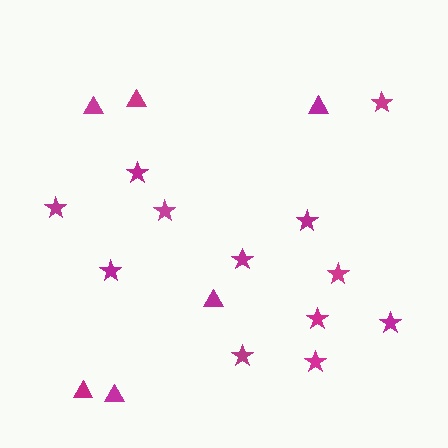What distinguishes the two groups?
There are 2 groups: one group of stars (12) and one group of triangles (6).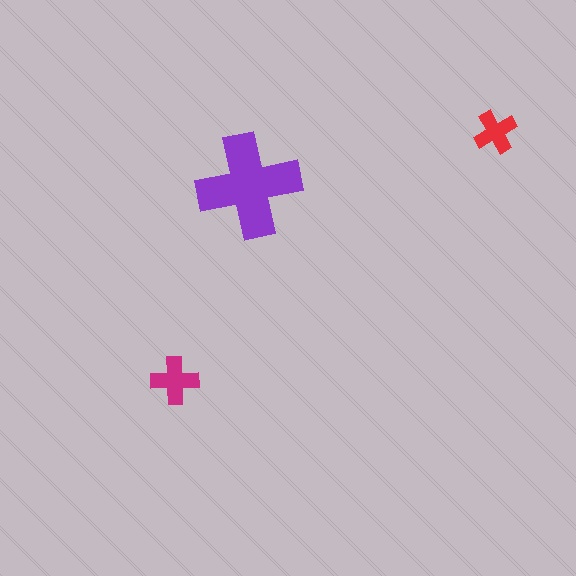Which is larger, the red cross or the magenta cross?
The magenta one.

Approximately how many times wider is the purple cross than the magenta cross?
About 2 times wider.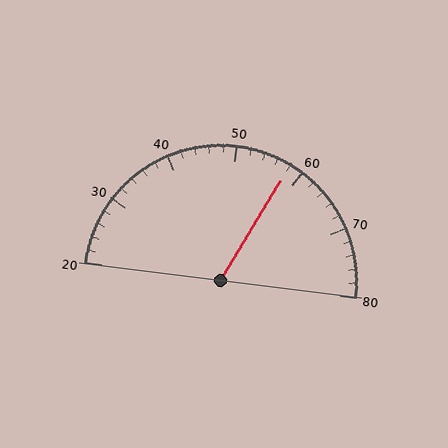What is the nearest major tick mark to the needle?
The nearest major tick mark is 60.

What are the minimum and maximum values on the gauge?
The gauge ranges from 20 to 80.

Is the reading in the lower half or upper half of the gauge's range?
The reading is in the upper half of the range (20 to 80).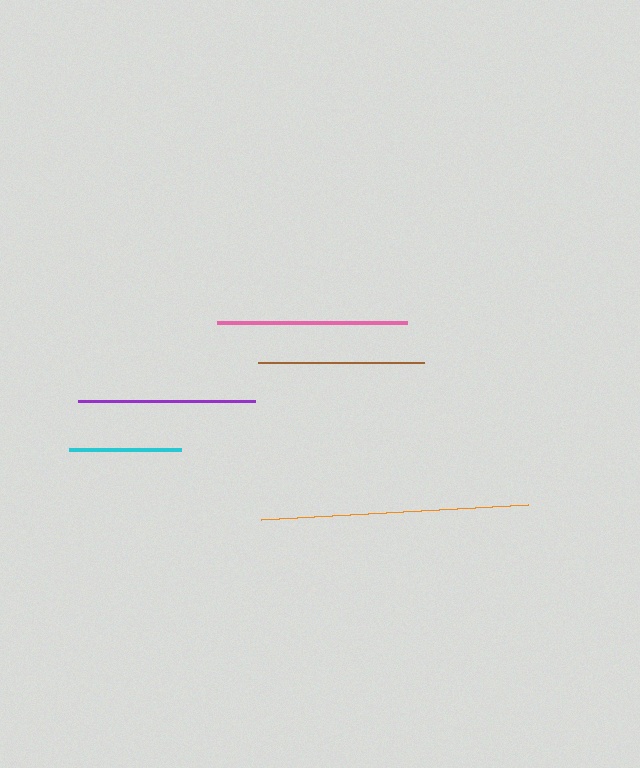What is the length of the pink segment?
The pink segment is approximately 190 pixels long.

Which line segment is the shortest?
The cyan line is the shortest at approximately 112 pixels.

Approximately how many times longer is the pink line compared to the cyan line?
The pink line is approximately 1.7 times the length of the cyan line.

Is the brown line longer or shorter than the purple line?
The purple line is longer than the brown line.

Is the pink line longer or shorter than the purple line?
The pink line is longer than the purple line.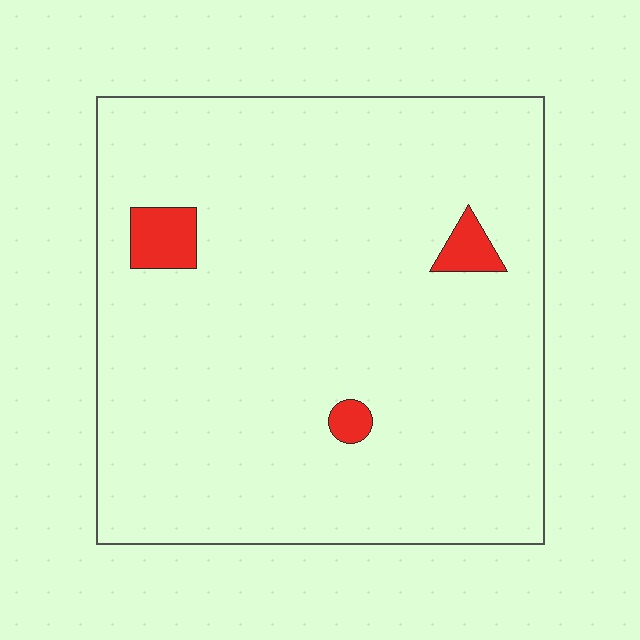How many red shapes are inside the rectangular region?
3.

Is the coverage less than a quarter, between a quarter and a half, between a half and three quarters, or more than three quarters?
Less than a quarter.